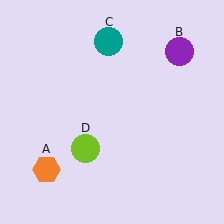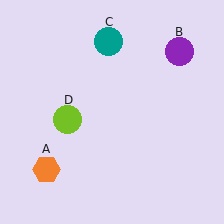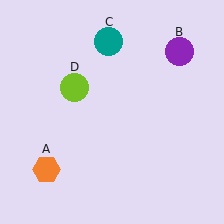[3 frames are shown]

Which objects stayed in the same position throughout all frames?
Orange hexagon (object A) and purple circle (object B) and teal circle (object C) remained stationary.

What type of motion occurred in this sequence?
The lime circle (object D) rotated clockwise around the center of the scene.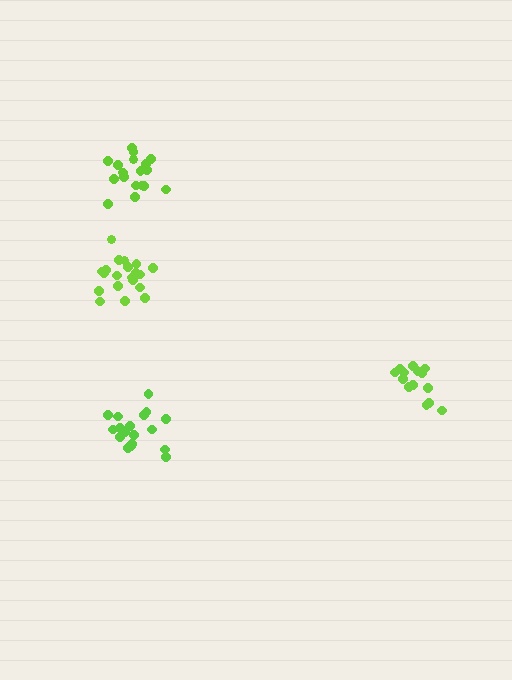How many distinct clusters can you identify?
There are 4 distinct clusters.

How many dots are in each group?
Group 1: 14 dots, Group 2: 19 dots, Group 3: 20 dots, Group 4: 18 dots (71 total).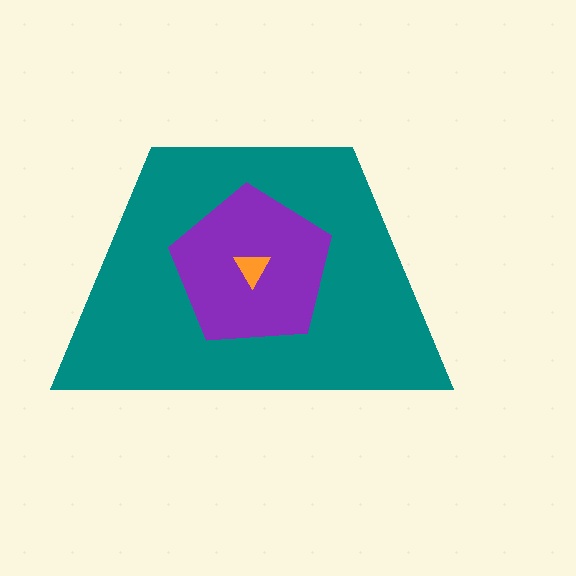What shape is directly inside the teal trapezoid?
The purple pentagon.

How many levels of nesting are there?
3.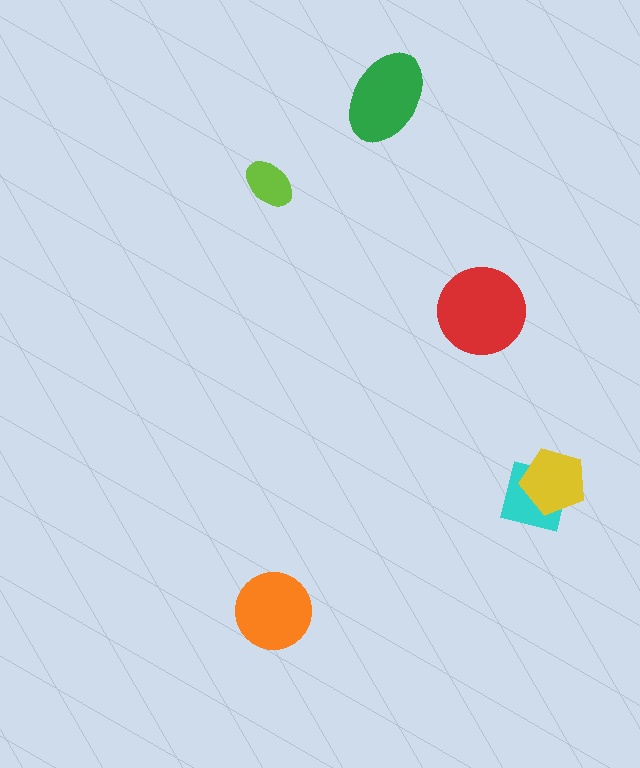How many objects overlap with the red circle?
0 objects overlap with the red circle.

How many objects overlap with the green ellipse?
0 objects overlap with the green ellipse.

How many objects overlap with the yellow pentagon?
1 object overlaps with the yellow pentagon.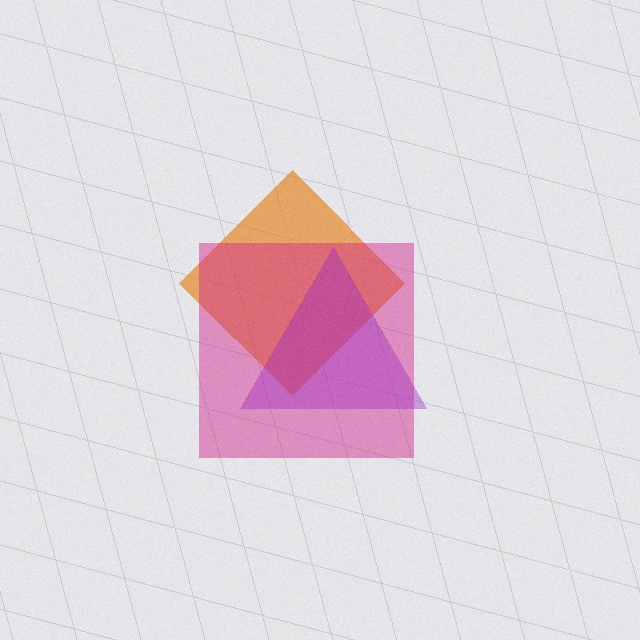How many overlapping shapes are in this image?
There are 3 overlapping shapes in the image.